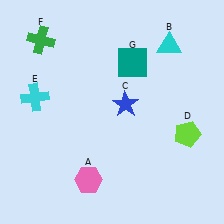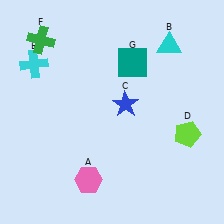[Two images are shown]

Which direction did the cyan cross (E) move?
The cyan cross (E) moved up.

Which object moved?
The cyan cross (E) moved up.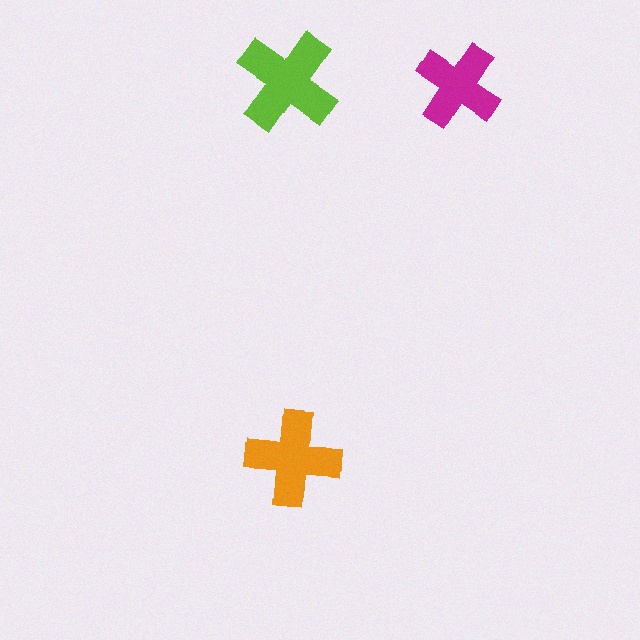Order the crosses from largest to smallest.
the lime one, the orange one, the magenta one.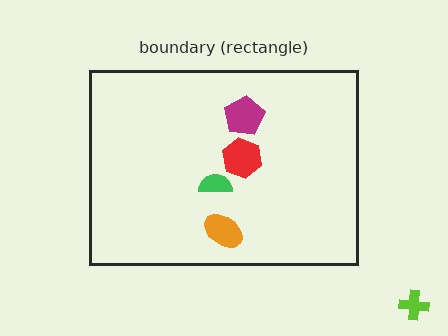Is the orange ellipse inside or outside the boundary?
Inside.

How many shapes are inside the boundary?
4 inside, 1 outside.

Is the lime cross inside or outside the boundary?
Outside.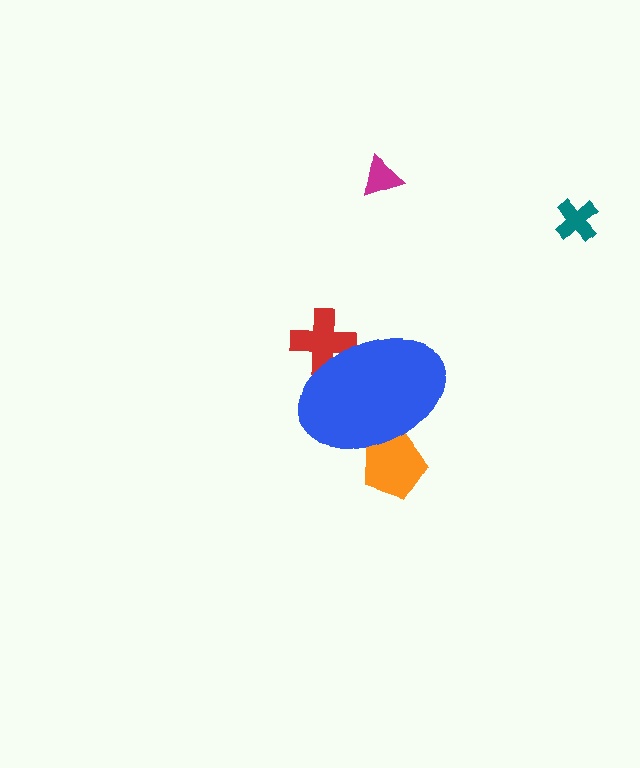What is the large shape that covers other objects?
A blue ellipse.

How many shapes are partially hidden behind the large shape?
2 shapes are partially hidden.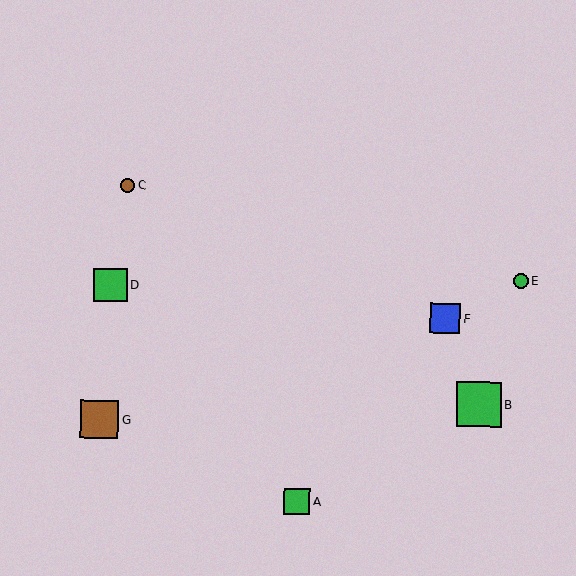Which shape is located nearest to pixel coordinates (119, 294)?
The green square (labeled D) at (110, 285) is nearest to that location.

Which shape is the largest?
The green square (labeled B) is the largest.